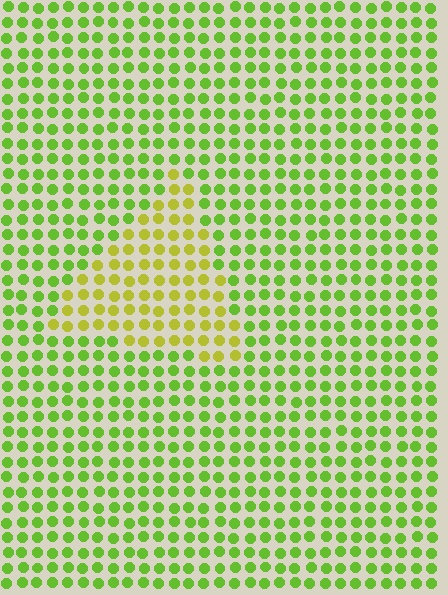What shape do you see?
I see a triangle.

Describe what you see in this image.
The image is filled with small lime elements in a uniform arrangement. A triangle-shaped region is visible where the elements are tinted to a slightly different hue, forming a subtle color boundary.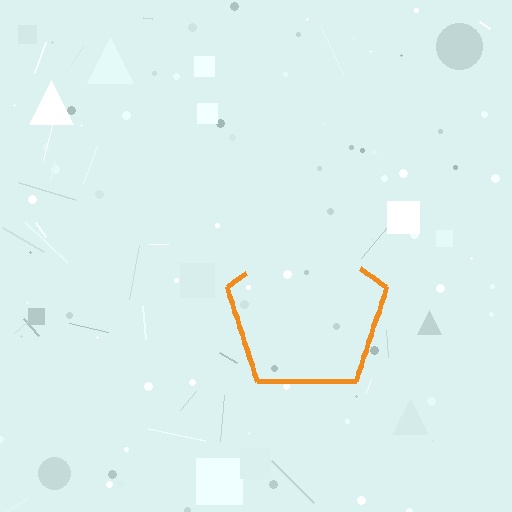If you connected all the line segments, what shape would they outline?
They would outline a pentagon.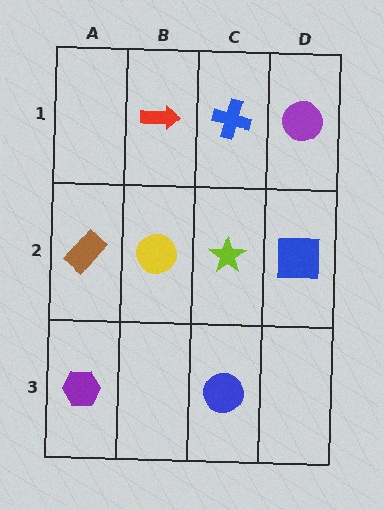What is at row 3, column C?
A blue circle.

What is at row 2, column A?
A brown rectangle.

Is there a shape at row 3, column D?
No, that cell is empty.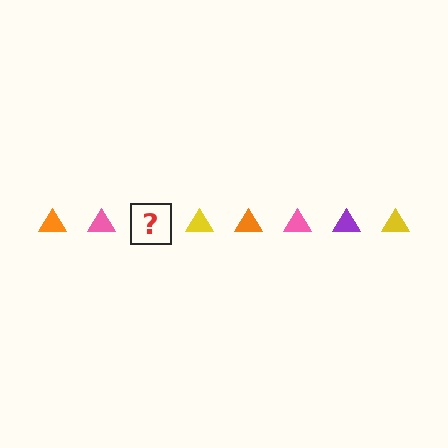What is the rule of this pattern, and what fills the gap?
The rule is that the pattern cycles through orange, pink, purple, yellow triangles. The gap should be filled with a purple triangle.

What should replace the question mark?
The question mark should be replaced with a purple triangle.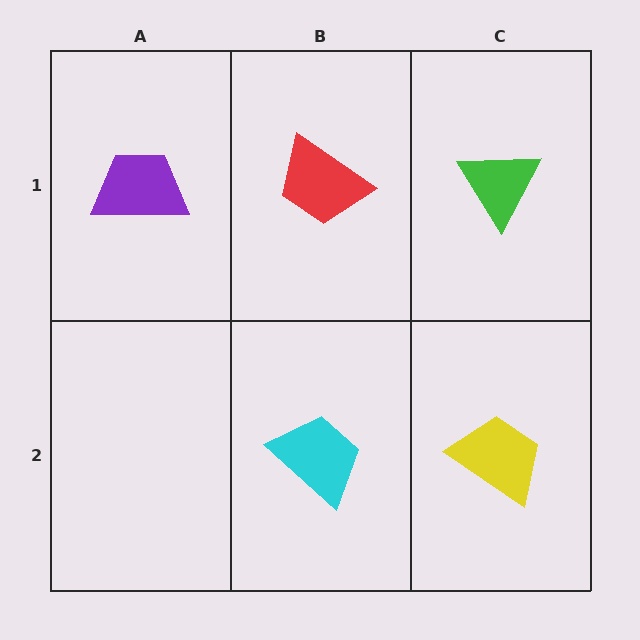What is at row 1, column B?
A red trapezoid.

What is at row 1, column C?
A green triangle.